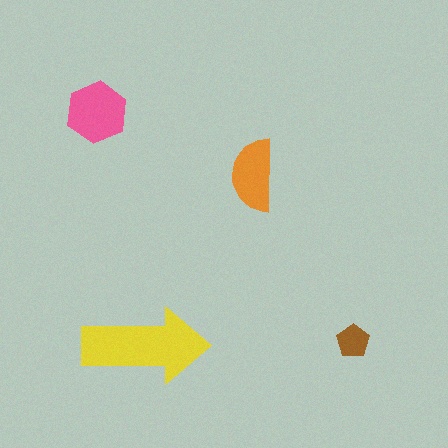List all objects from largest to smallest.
The yellow arrow, the pink hexagon, the orange semicircle, the brown pentagon.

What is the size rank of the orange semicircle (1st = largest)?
3rd.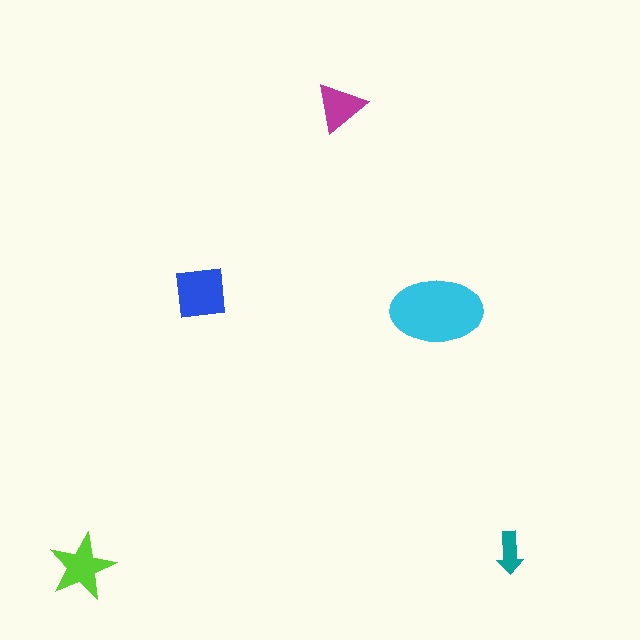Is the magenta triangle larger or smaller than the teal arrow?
Larger.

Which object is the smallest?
The teal arrow.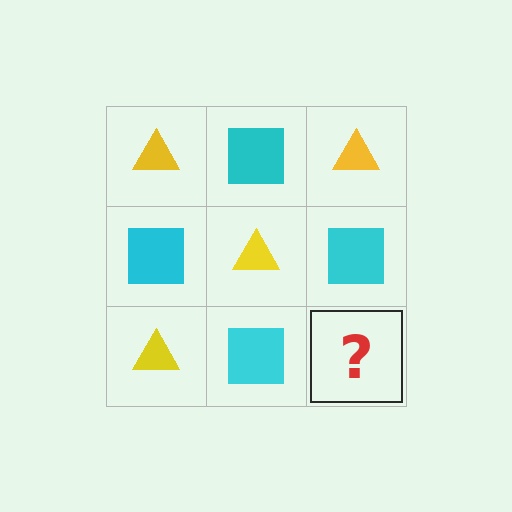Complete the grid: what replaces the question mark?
The question mark should be replaced with a yellow triangle.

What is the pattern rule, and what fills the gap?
The rule is that it alternates yellow triangle and cyan square in a checkerboard pattern. The gap should be filled with a yellow triangle.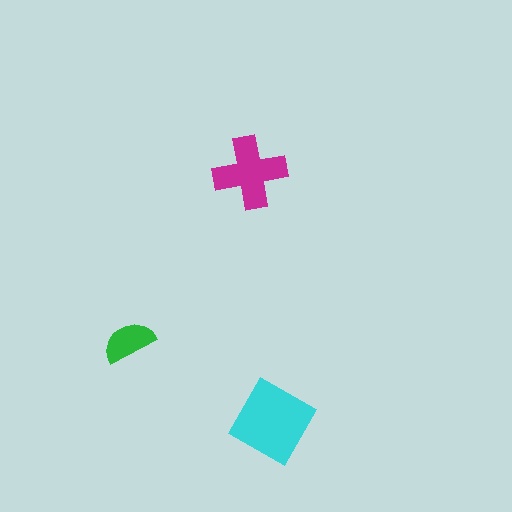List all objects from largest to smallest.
The cyan diamond, the magenta cross, the green semicircle.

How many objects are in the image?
There are 3 objects in the image.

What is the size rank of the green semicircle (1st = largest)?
3rd.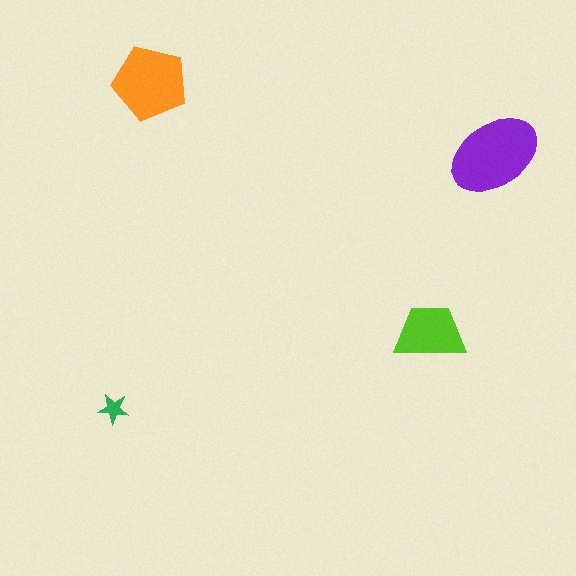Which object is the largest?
The purple ellipse.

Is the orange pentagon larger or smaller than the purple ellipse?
Smaller.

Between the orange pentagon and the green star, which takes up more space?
The orange pentagon.